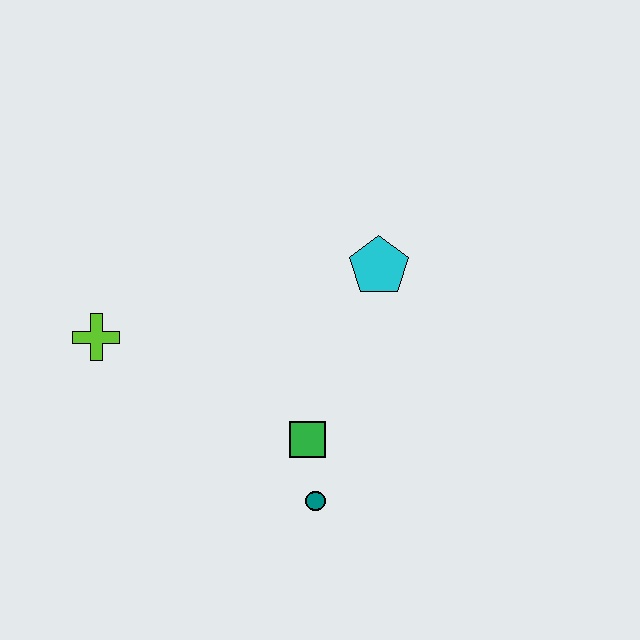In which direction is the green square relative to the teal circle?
The green square is above the teal circle.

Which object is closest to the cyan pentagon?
The green square is closest to the cyan pentagon.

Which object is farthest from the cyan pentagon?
The lime cross is farthest from the cyan pentagon.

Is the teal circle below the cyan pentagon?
Yes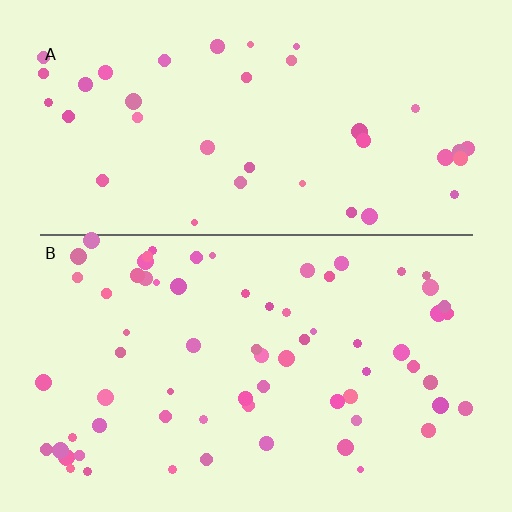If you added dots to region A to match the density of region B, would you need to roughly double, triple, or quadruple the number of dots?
Approximately double.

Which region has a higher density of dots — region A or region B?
B (the bottom).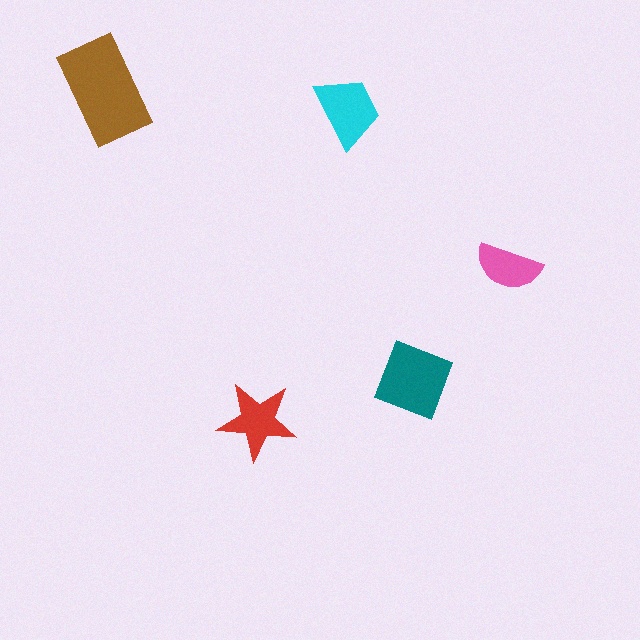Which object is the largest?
The brown rectangle.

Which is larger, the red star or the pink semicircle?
The red star.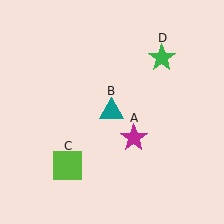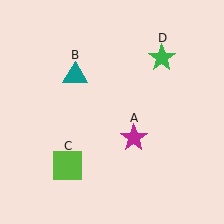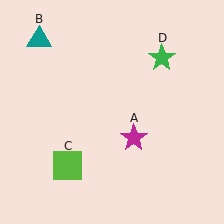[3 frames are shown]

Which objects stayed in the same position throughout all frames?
Magenta star (object A) and lime square (object C) and green star (object D) remained stationary.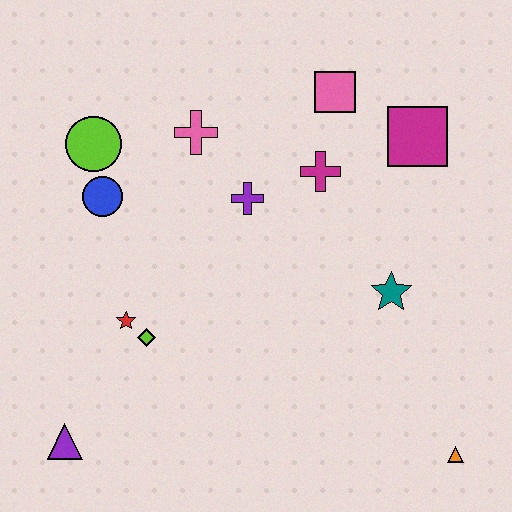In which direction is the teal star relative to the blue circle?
The teal star is to the right of the blue circle.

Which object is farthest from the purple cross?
The orange triangle is farthest from the purple cross.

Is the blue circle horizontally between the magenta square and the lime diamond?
No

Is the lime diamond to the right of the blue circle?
Yes